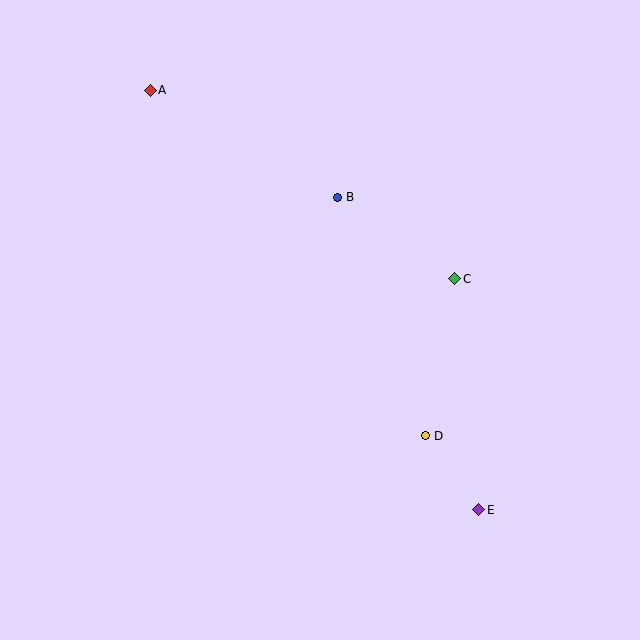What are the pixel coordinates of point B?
Point B is at (338, 197).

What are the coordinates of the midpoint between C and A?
The midpoint between C and A is at (302, 185).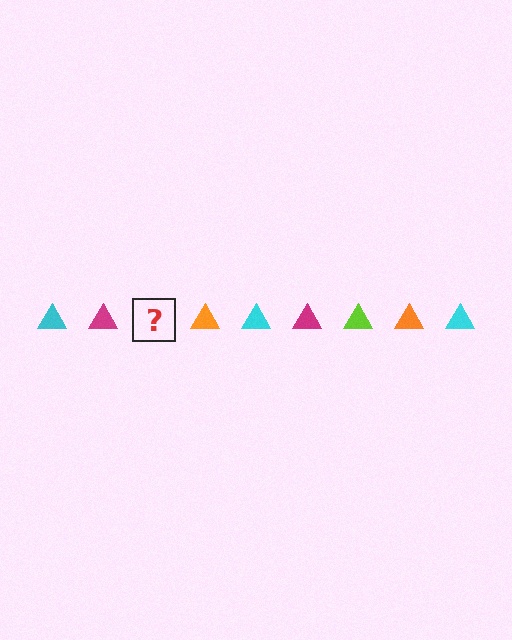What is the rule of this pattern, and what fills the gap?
The rule is that the pattern cycles through cyan, magenta, lime, orange triangles. The gap should be filled with a lime triangle.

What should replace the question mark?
The question mark should be replaced with a lime triangle.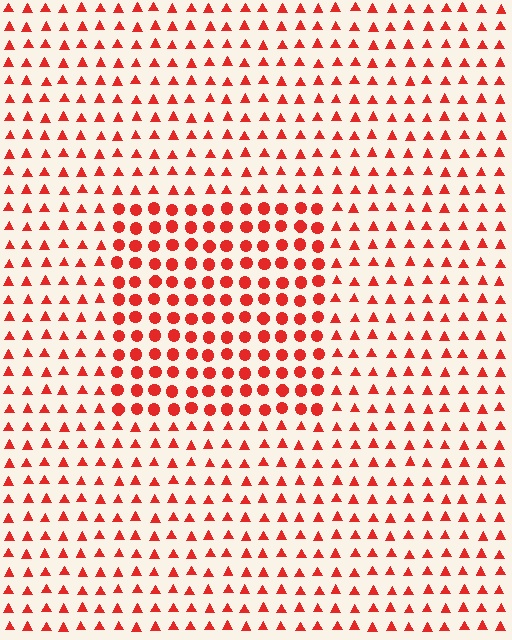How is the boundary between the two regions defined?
The boundary is defined by a change in element shape: circles inside vs. triangles outside. All elements share the same color and spacing.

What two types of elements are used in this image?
The image uses circles inside the rectangle region and triangles outside it.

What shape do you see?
I see a rectangle.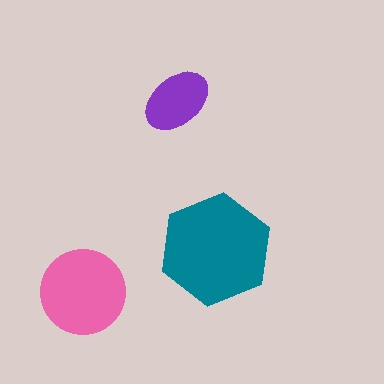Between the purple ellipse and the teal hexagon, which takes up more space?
The teal hexagon.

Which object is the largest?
The teal hexagon.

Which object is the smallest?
The purple ellipse.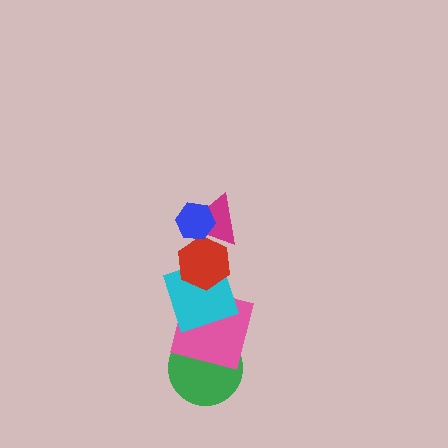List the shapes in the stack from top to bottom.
From top to bottom: the blue hexagon, the magenta triangle, the red hexagon, the cyan square, the pink square, the green circle.